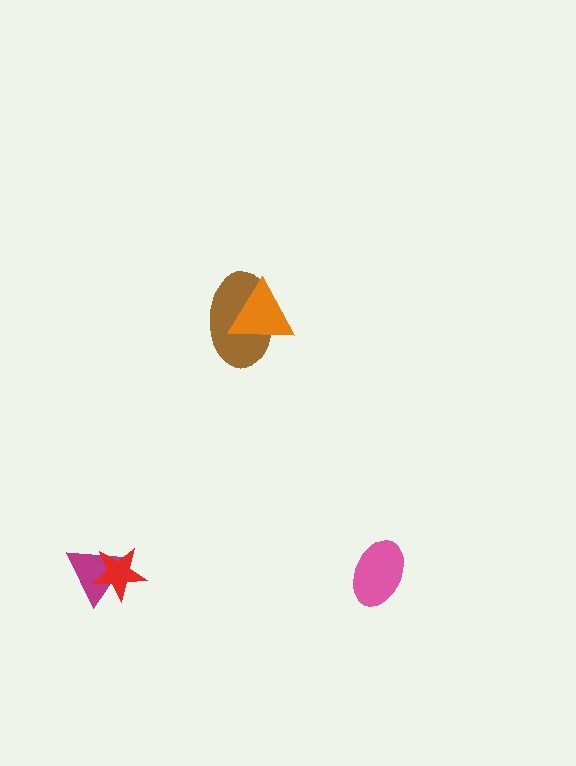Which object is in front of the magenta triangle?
The red star is in front of the magenta triangle.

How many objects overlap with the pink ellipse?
0 objects overlap with the pink ellipse.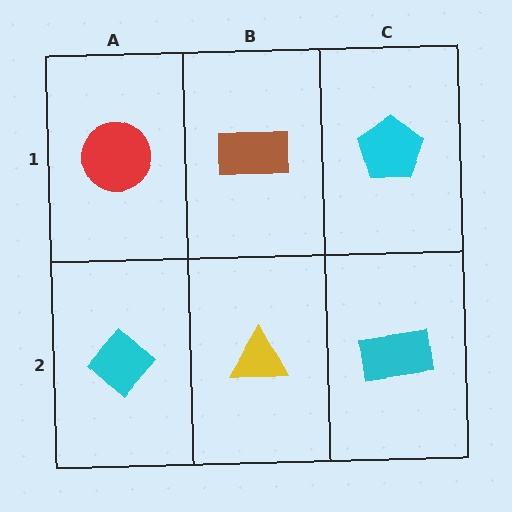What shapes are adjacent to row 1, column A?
A cyan diamond (row 2, column A), a brown rectangle (row 1, column B).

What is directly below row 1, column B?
A yellow triangle.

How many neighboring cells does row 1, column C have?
2.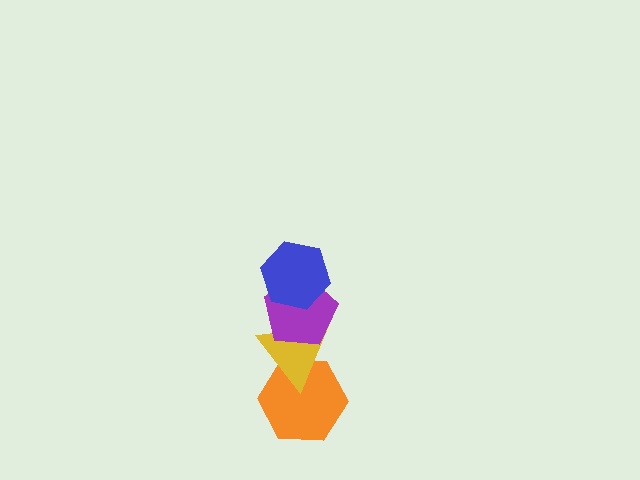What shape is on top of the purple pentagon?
The blue hexagon is on top of the purple pentagon.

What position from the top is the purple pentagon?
The purple pentagon is 2nd from the top.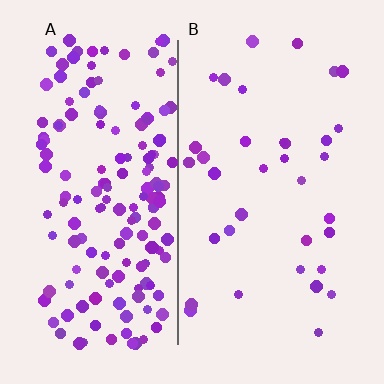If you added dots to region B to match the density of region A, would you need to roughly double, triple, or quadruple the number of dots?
Approximately quadruple.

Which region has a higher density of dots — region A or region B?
A (the left).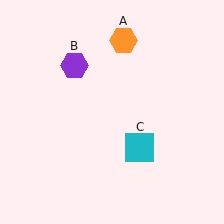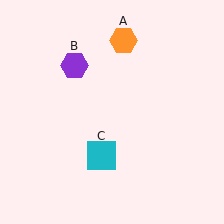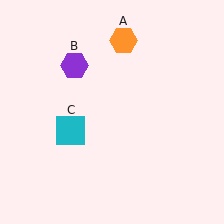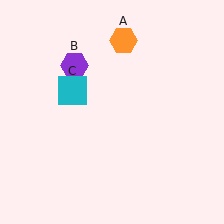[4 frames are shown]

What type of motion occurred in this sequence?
The cyan square (object C) rotated clockwise around the center of the scene.